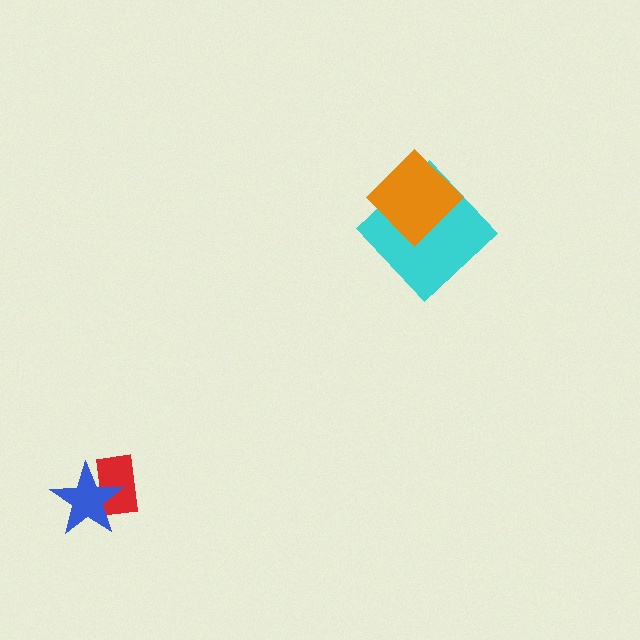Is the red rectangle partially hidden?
Yes, it is partially covered by another shape.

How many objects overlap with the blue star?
1 object overlaps with the blue star.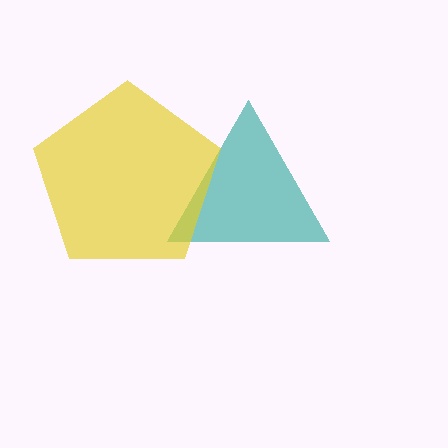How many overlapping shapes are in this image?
There are 2 overlapping shapes in the image.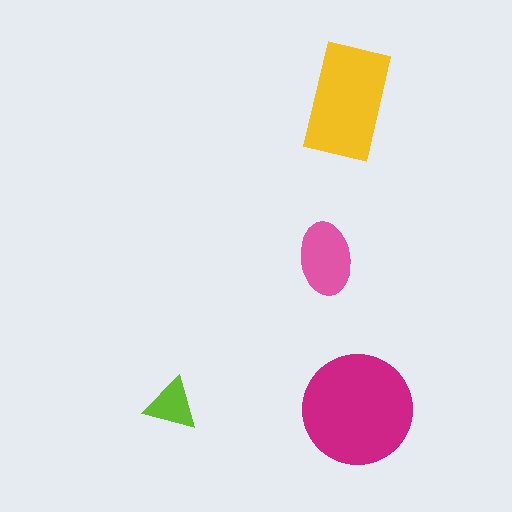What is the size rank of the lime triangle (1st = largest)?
4th.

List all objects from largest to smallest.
The magenta circle, the yellow rectangle, the pink ellipse, the lime triangle.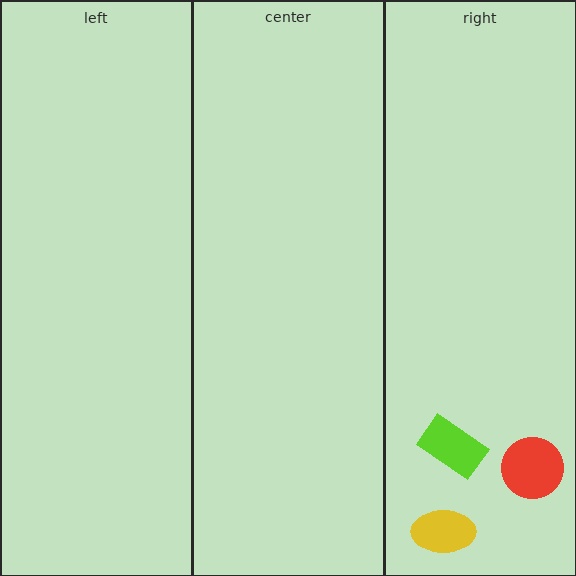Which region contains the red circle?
The right region.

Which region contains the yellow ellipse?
The right region.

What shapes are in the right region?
The yellow ellipse, the lime rectangle, the red circle.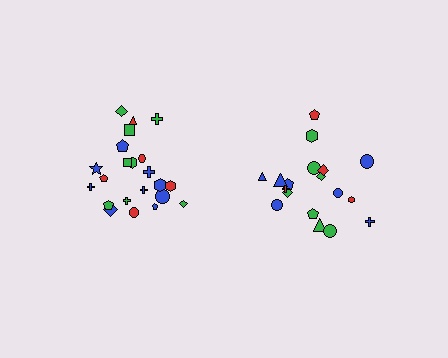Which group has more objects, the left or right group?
The left group.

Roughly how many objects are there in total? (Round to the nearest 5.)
Roughly 40 objects in total.